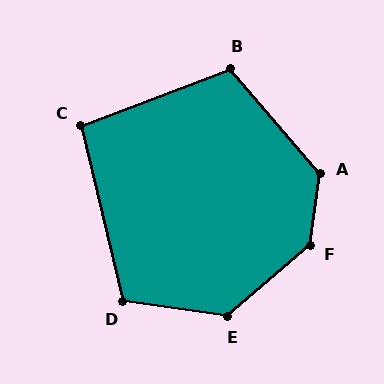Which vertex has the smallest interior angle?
C, at approximately 97 degrees.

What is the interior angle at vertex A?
Approximately 131 degrees (obtuse).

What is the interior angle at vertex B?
Approximately 110 degrees (obtuse).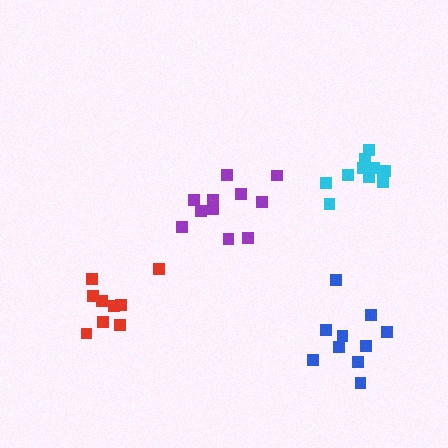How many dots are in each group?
Group 1: 9 dots, Group 2: 10 dots, Group 3: 11 dots, Group 4: 11 dots (41 total).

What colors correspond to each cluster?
The clusters are colored: red, blue, purple, cyan.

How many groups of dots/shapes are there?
There are 4 groups.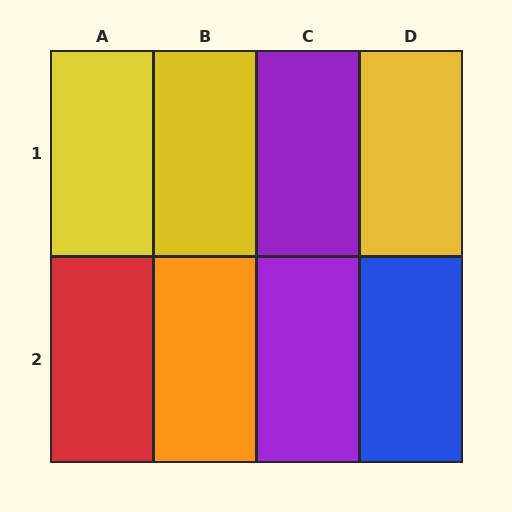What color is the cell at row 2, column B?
Orange.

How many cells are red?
1 cell is red.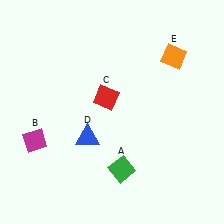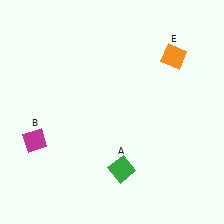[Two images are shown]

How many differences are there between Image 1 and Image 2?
There are 2 differences between the two images.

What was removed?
The blue triangle (D), the red diamond (C) were removed in Image 2.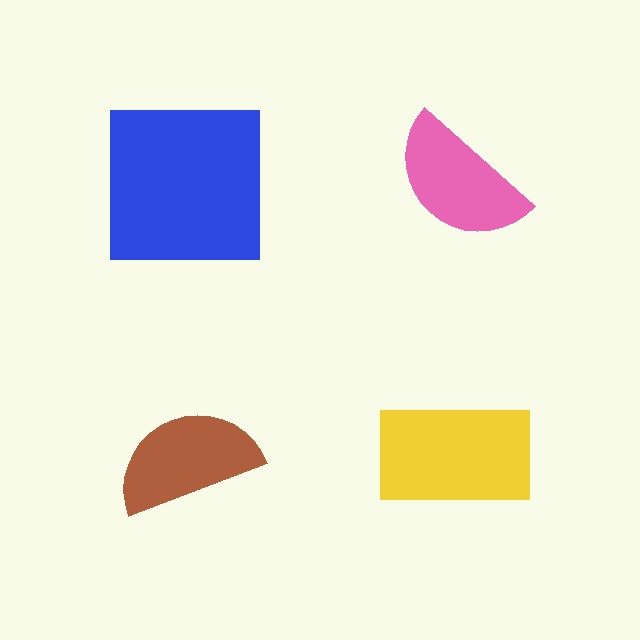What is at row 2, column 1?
A brown semicircle.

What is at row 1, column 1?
A blue square.